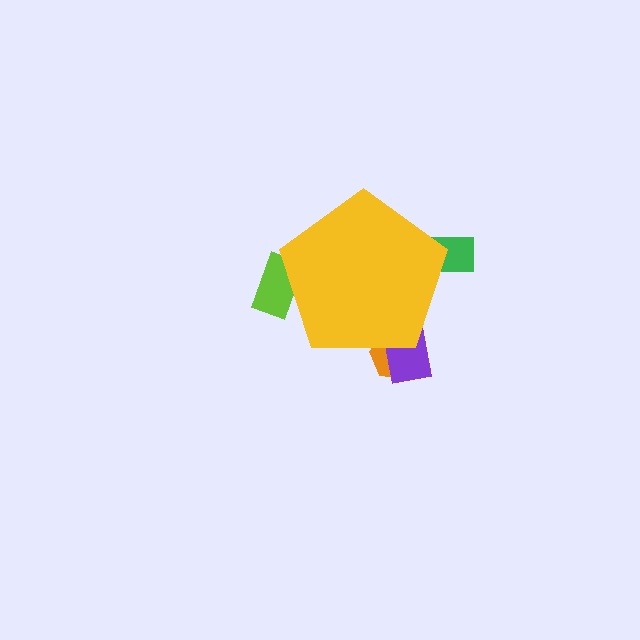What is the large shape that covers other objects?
A yellow pentagon.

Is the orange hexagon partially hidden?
Yes, the orange hexagon is partially hidden behind the yellow pentagon.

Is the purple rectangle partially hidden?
Yes, the purple rectangle is partially hidden behind the yellow pentagon.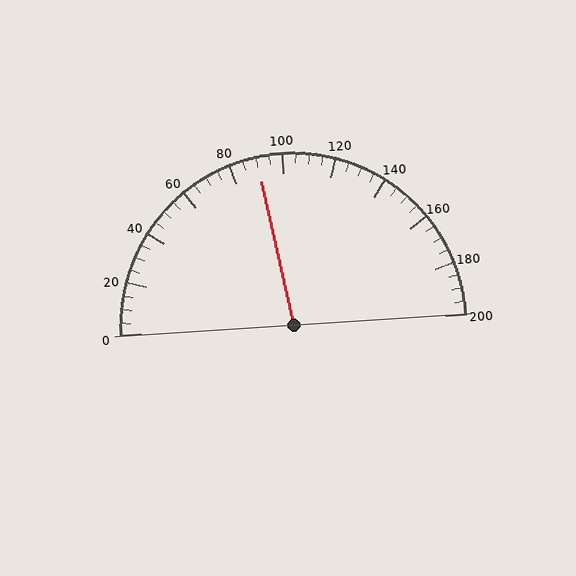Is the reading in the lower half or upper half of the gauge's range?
The reading is in the lower half of the range (0 to 200).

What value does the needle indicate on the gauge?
The needle indicates approximately 90.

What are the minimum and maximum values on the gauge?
The gauge ranges from 0 to 200.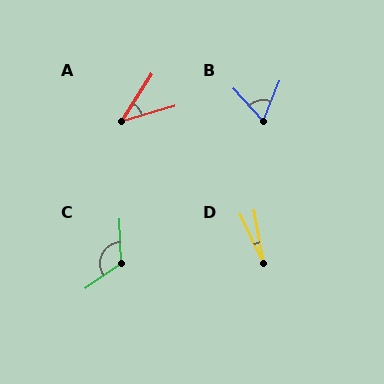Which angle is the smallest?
D, at approximately 15 degrees.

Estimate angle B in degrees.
Approximately 64 degrees.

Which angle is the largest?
C, at approximately 122 degrees.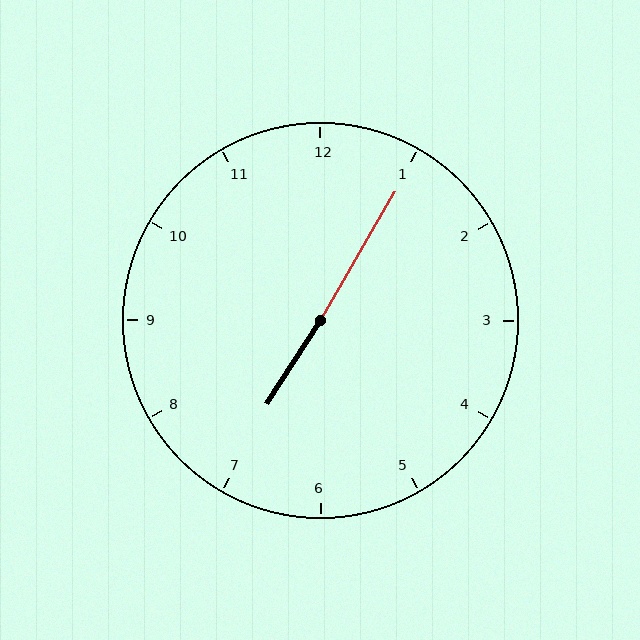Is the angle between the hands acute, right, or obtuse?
It is obtuse.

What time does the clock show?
7:05.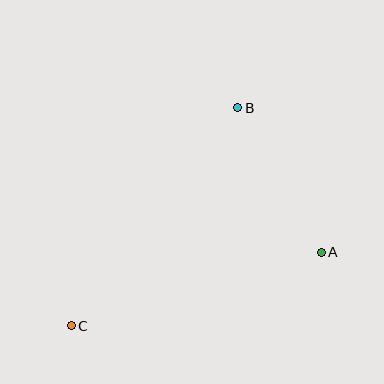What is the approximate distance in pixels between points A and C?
The distance between A and C is approximately 260 pixels.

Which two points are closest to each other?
Points A and B are closest to each other.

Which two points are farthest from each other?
Points B and C are farthest from each other.